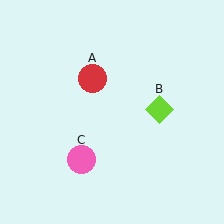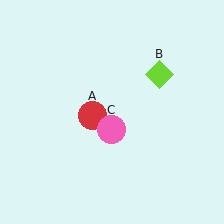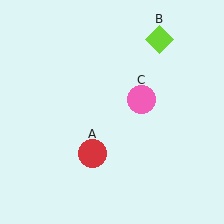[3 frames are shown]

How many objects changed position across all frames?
3 objects changed position: red circle (object A), lime diamond (object B), pink circle (object C).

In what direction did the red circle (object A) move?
The red circle (object A) moved down.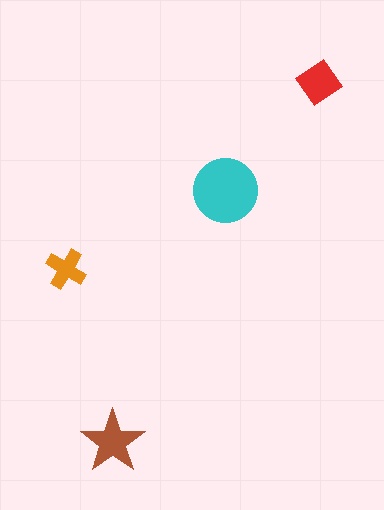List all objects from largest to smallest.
The cyan circle, the brown star, the red diamond, the orange cross.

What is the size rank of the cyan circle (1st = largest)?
1st.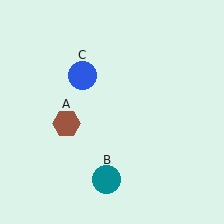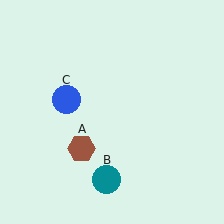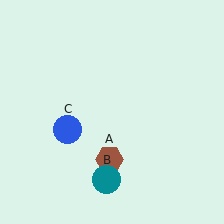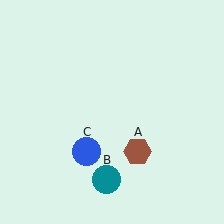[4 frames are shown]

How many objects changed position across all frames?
2 objects changed position: brown hexagon (object A), blue circle (object C).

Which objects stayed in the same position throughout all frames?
Teal circle (object B) remained stationary.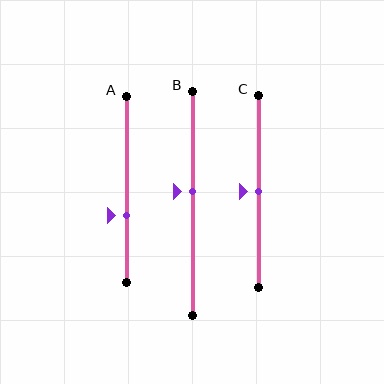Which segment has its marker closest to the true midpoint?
Segment C has its marker closest to the true midpoint.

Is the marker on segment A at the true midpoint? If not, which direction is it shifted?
No, the marker on segment A is shifted downward by about 14% of the segment length.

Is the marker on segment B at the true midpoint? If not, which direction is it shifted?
No, the marker on segment B is shifted upward by about 6% of the segment length.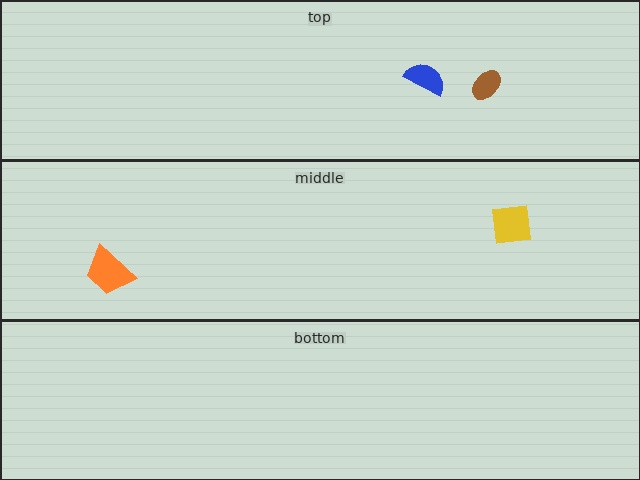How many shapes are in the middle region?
2.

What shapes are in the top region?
The brown ellipse, the blue semicircle.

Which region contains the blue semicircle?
The top region.